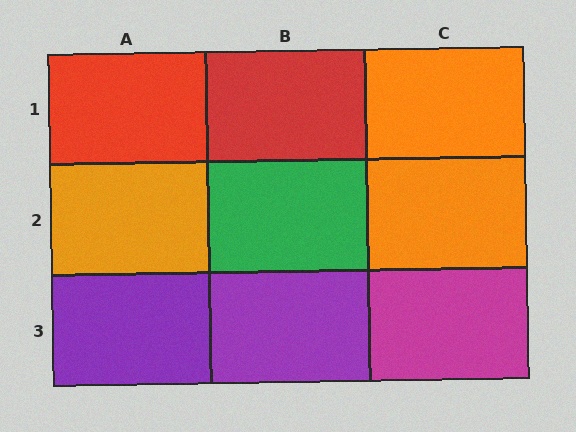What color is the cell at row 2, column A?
Orange.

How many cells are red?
2 cells are red.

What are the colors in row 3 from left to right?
Purple, purple, magenta.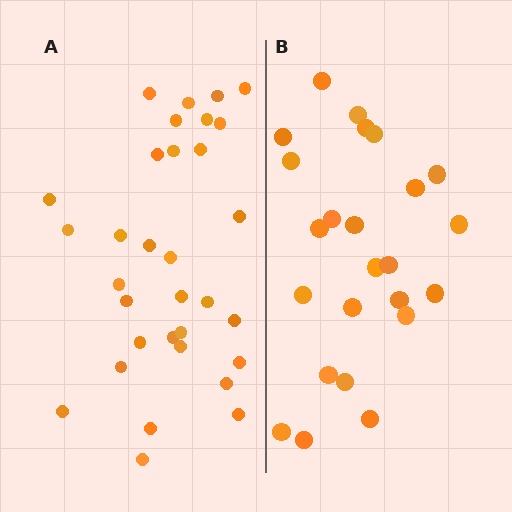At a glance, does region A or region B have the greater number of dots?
Region A (the left region) has more dots.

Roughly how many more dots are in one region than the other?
Region A has roughly 8 or so more dots than region B.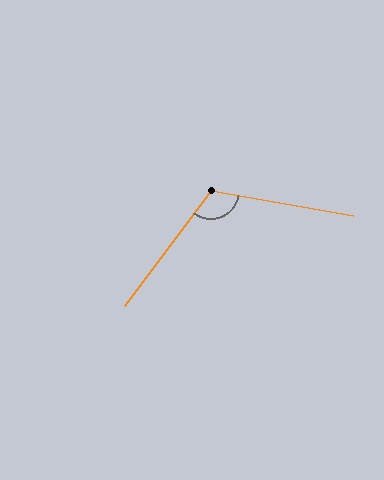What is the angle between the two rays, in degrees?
Approximately 117 degrees.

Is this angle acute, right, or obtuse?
It is obtuse.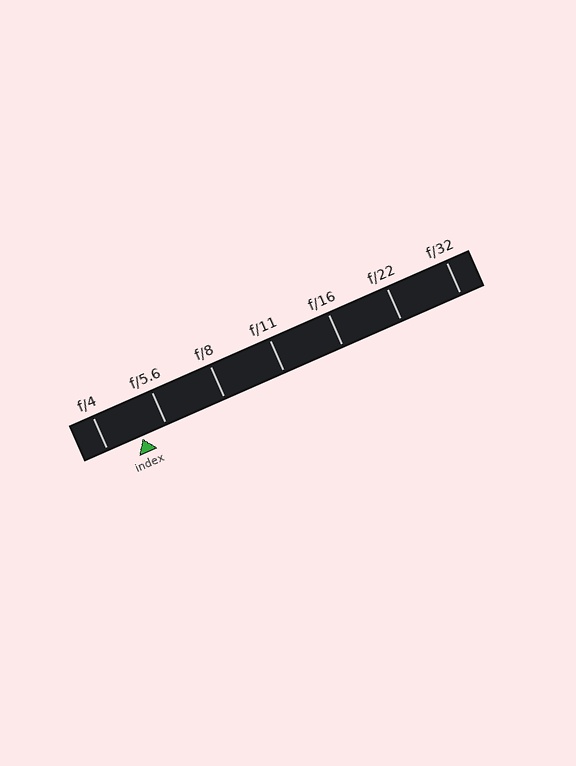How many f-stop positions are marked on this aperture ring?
There are 7 f-stop positions marked.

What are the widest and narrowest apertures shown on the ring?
The widest aperture shown is f/4 and the narrowest is f/32.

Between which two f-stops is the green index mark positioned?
The index mark is between f/4 and f/5.6.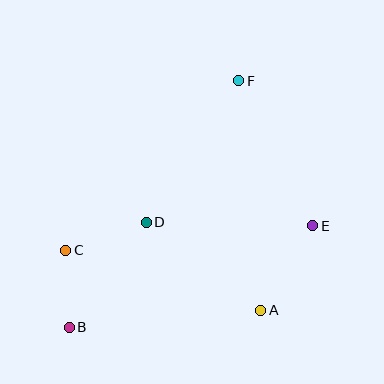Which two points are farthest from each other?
Points B and F are farthest from each other.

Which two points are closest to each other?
Points B and C are closest to each other.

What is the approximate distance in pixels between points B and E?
The distance between B and E is approximately 264 pixels.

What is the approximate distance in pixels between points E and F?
The distance between E and F is approximately 163 pixels.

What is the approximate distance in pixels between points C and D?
The distance between C and D is approximately 85 pixels.